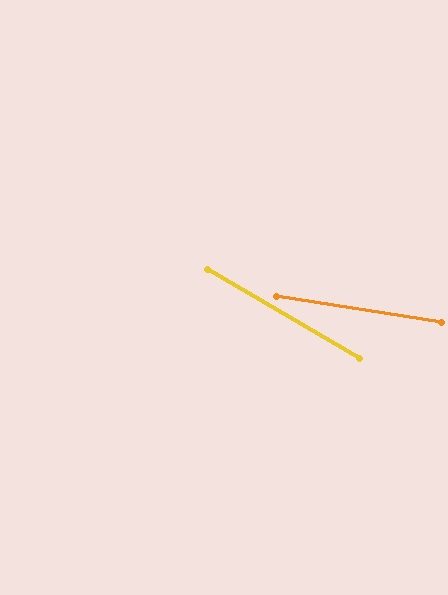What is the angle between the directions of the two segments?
Approximately 22 degrees.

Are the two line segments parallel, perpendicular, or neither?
Neither parallel nor perpendicular — they differ by about 22°.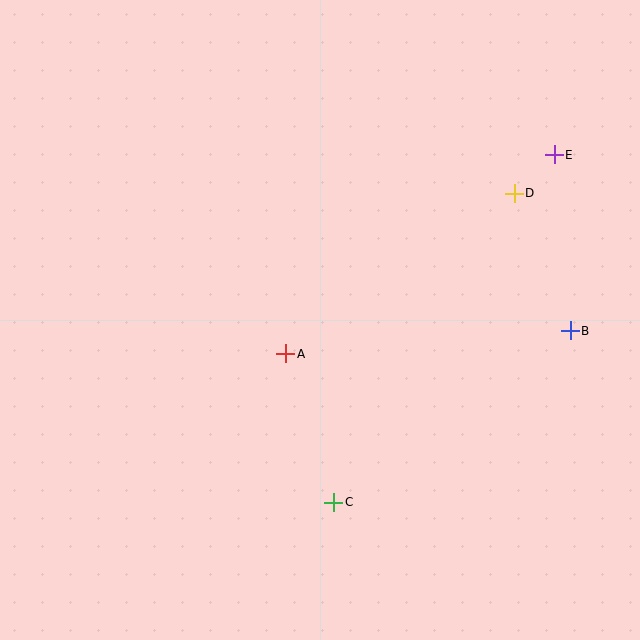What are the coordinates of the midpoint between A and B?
The midpoint between A and B is at (428, 342).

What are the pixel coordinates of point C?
Point C is at (334, 502).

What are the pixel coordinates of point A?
Point A is at (286, 354).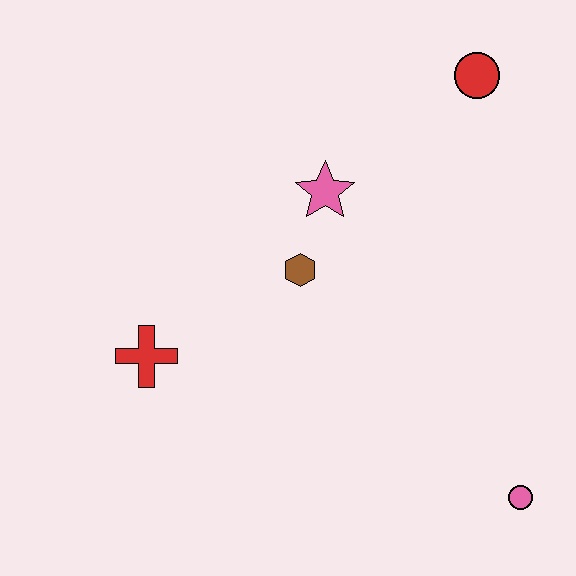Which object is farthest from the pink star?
The pink circle is farthest from the pink star.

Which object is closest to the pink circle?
The brown hexagon is closest to the pink circle.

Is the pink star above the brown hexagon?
Yes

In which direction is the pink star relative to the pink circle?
The pink star is above the pink circle.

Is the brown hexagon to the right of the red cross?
Yes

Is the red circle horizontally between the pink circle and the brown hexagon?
Yes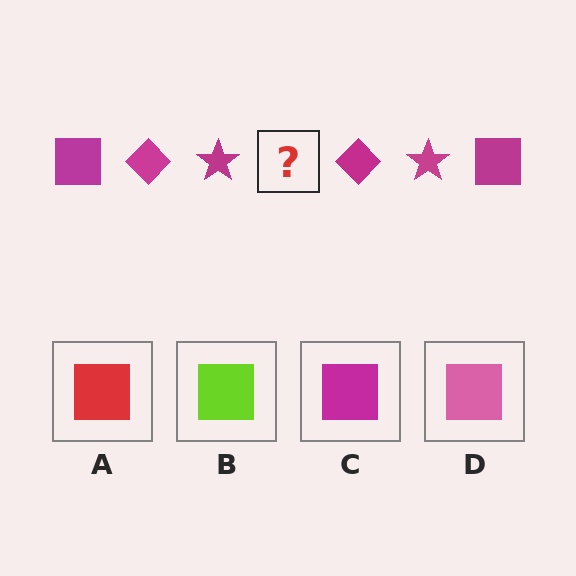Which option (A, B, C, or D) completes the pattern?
C.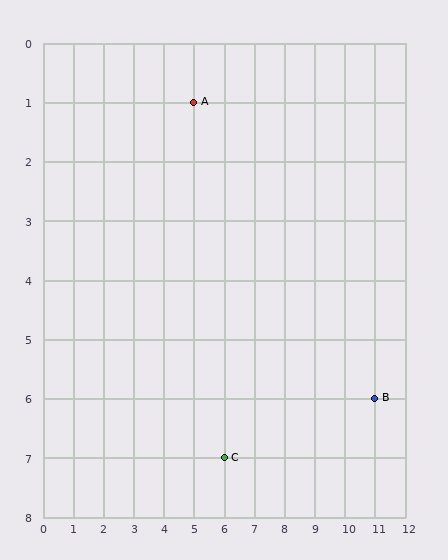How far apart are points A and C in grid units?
Points A and C are 1 column and 6 rows apart (about 6.1 grid units diagonally).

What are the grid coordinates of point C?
Point C is at grid coordinates (6, 7).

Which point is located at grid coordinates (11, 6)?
Point B is at (11, 6).